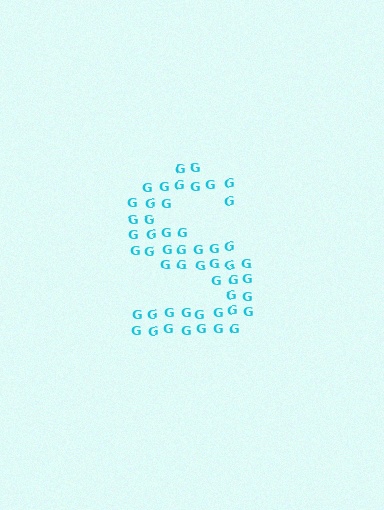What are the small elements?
The small elements are letter G's.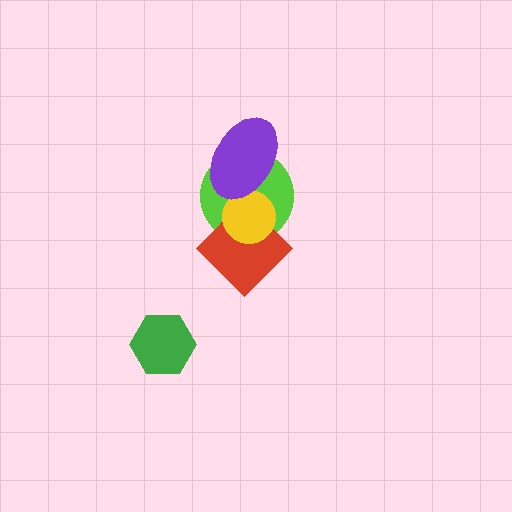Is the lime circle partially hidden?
Yes, it is partially covered by another shape.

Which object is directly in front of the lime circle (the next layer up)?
The red diamond is directly in front of the lime circle.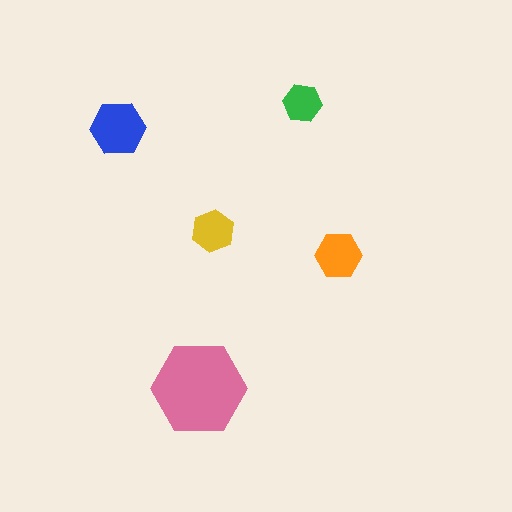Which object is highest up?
The green hexagon is topmost.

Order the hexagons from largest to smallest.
the pink one, the blue one, the orange one, the yellow one, the green one.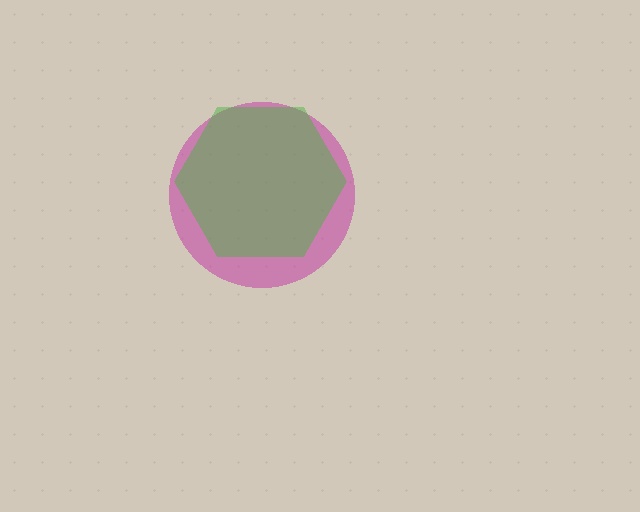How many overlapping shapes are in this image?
There are 2 overlapping shapes in the image.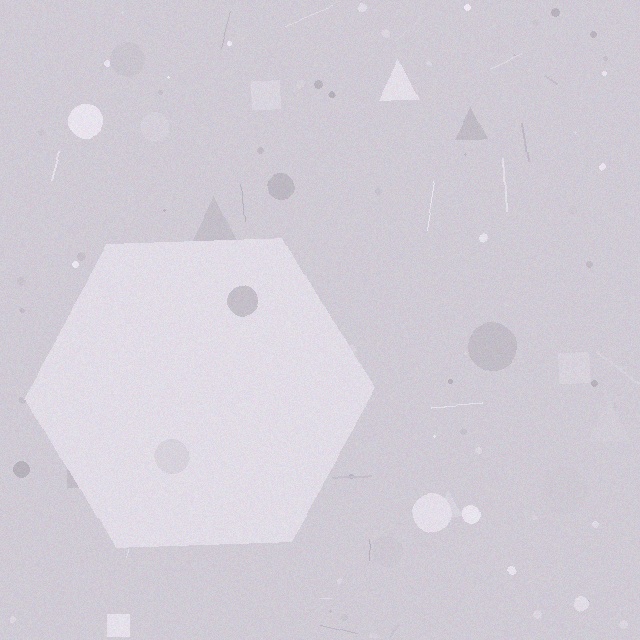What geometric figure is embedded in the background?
A hexagon is embedded in the background.